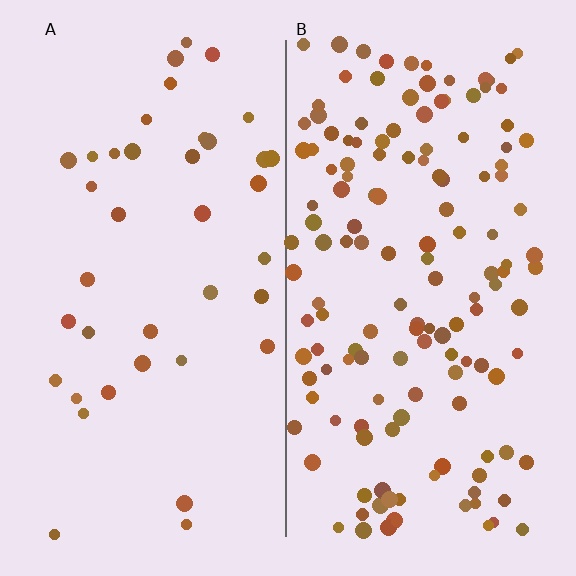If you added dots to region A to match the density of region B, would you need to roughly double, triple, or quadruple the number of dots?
Approximately quadruple.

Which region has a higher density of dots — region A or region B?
B (the right).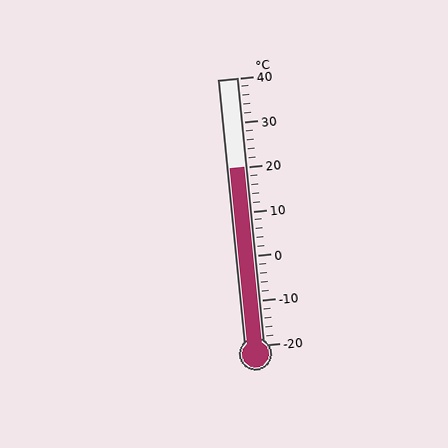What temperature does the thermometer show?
The thermometer shows approximately 20°C.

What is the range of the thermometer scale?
The thermometer scale ranges from -20°C to 40°C.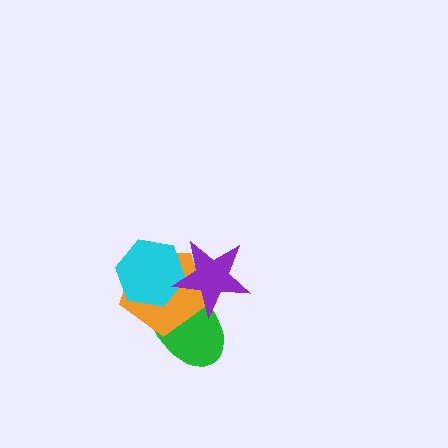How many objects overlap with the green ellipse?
3 objects overlap with the green ellipse.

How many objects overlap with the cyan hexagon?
3 objects overlap with the cyan hexagon.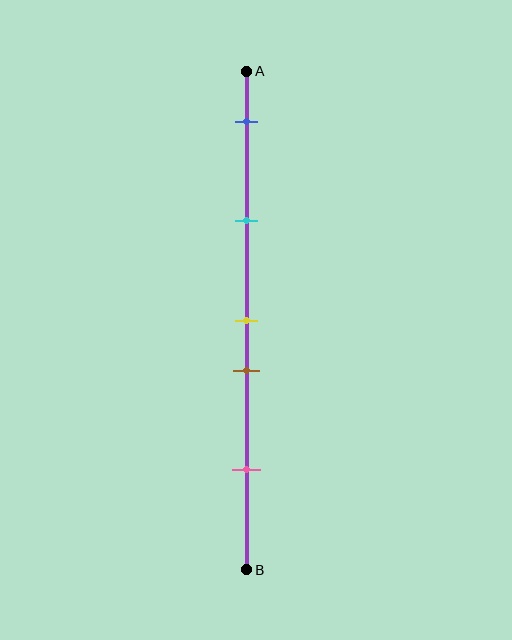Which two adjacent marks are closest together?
The yellow and brown marks are the closest adjacent pair.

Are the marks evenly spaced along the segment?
No, the marks are not evenly spaced.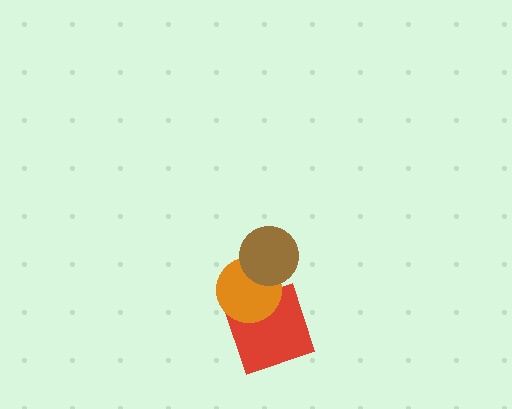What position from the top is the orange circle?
The orange circle is 2nd from the top.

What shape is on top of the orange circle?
The brown circle is on top of the orange circle.